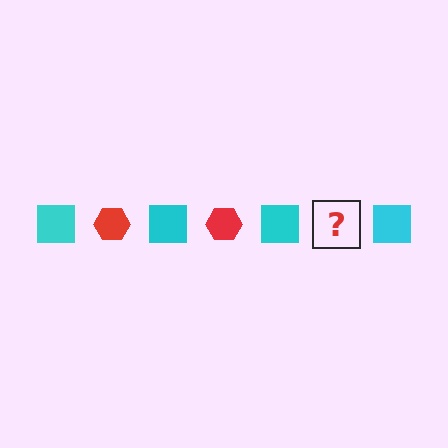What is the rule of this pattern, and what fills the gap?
The rule is that the pattern alternates between cyan square and red hexagon. The gap should be filled with a red hexagon.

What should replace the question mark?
The question mark should be replaced with a red hexagon.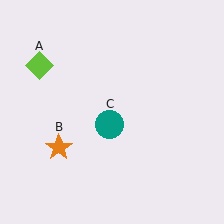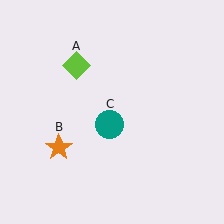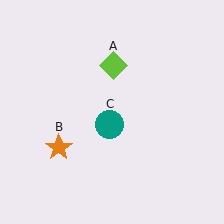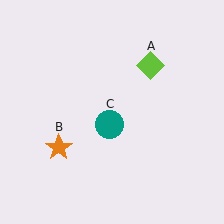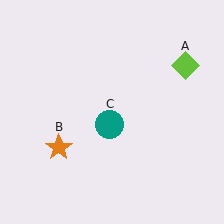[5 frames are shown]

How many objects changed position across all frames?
1 object changed position: lime diamond (object A).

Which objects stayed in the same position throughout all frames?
Orange star (object B) and teal circle (object C) remained stationary.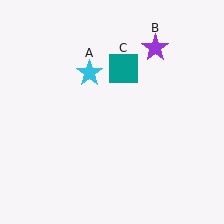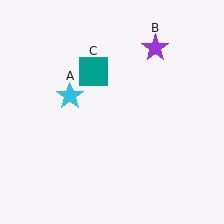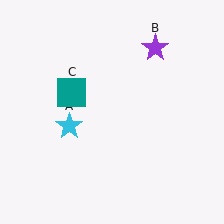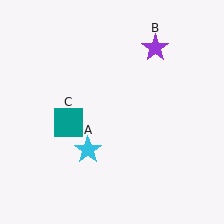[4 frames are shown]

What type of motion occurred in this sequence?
The cyan star (object A), teal square (object C) rotated counterclockwise around the center of the scene.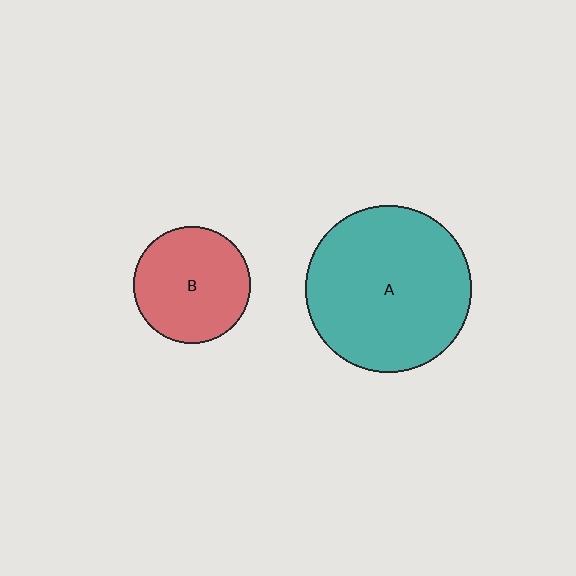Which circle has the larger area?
Circle A (teal).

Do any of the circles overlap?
No, none of the circles overlap.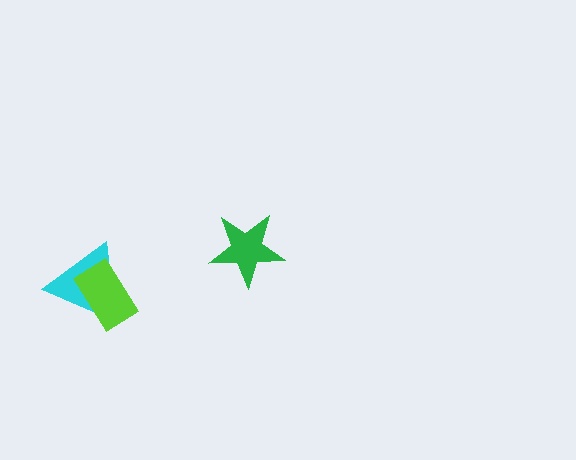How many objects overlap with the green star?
0 objects overlap with the green star.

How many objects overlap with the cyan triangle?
1 object overlaps with the cyan triangle.